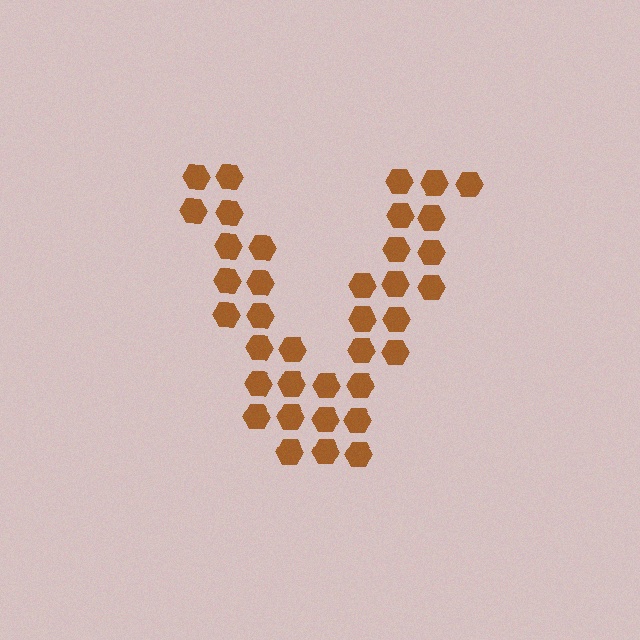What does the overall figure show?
The overall figure shows the letter V.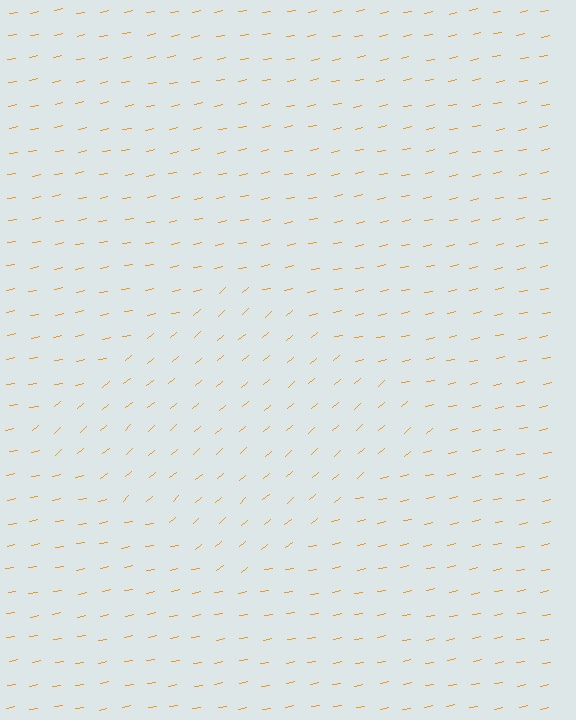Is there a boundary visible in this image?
Yes, there is a texture boundary formed by a change in line orientation.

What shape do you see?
I see a diamond.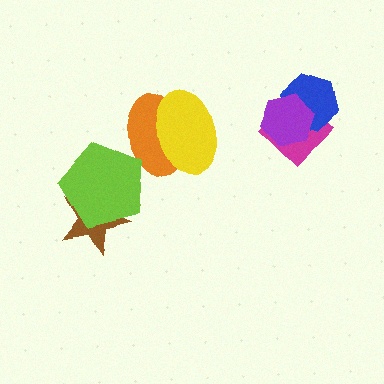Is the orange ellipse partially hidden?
Yes, it is partially covered by another shape.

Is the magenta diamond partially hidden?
Yes, it is partially covered by another shape.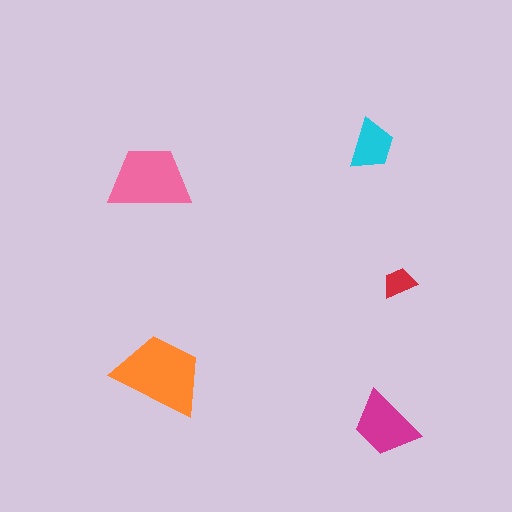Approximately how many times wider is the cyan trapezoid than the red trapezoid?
About 1.5 times wider.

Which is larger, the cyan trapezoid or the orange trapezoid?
The orange one.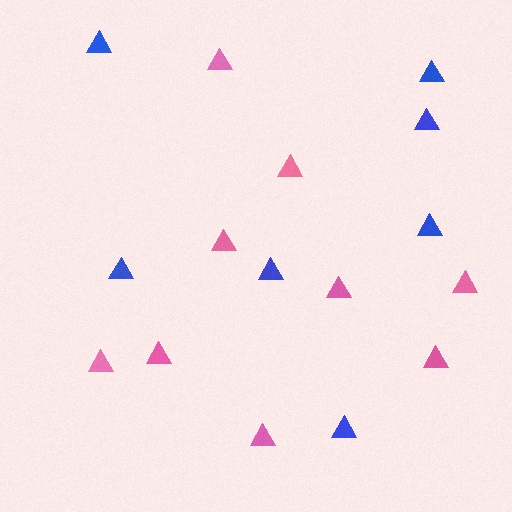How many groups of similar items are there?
There are 2 groups: one group of pink triangles (9) and one group of blue triangles (7).